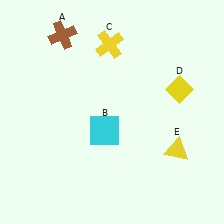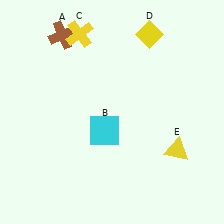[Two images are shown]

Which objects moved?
The objects that moved are: the yellow cross (C), the yellow diamond (D).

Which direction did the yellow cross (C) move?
The yellow cross (C) moved left.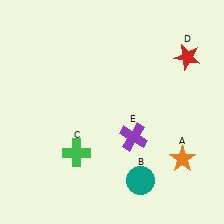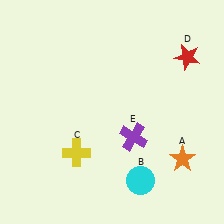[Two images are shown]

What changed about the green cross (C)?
In Image 1, C is green. In Image 2, it changed to yellow.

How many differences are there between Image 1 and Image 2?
There are 2 differences between the two images.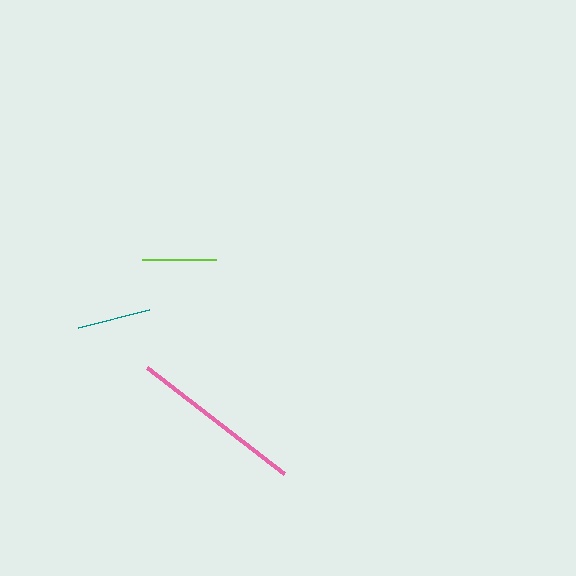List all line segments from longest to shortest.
From longest to shortest: pink, lime, teal.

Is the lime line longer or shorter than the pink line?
The pink line is longer than the lime line.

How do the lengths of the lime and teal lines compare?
The lime and teal lines are approximately the same length.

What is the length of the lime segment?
The lime segment is approximately 74 pixels long.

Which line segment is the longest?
The pink line is the longest at approximately 172 pixels.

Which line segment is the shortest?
The teal line is the shortest at approximately 73 pixels.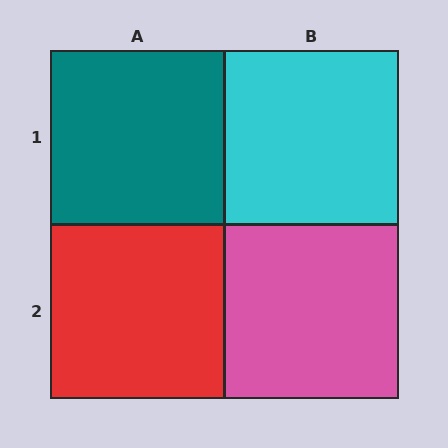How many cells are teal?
1 cell is teal.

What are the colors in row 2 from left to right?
Red, pink.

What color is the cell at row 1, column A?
Teal.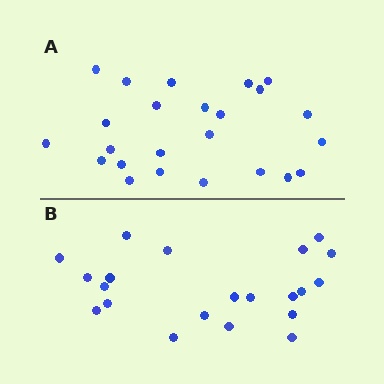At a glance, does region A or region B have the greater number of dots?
Region A (the top region) has more dots.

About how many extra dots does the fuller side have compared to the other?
Region A has just a few more — roughly 2 or 3 more dots than region B.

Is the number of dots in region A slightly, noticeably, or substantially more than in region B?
Region A has only slightly more — the two regions are fairly close. The ratio is roughly 1.1 to 1.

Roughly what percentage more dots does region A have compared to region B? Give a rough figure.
About 15% more.